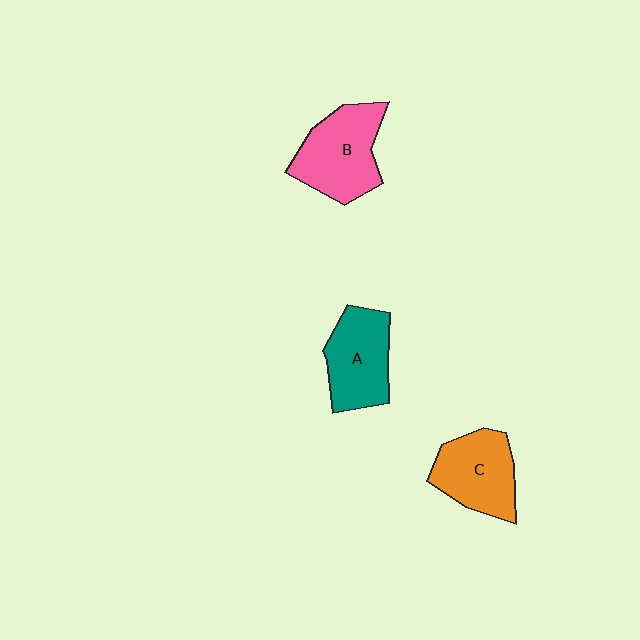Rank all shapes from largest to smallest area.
From largest to smallest: B (pink), A (teal), C (orange).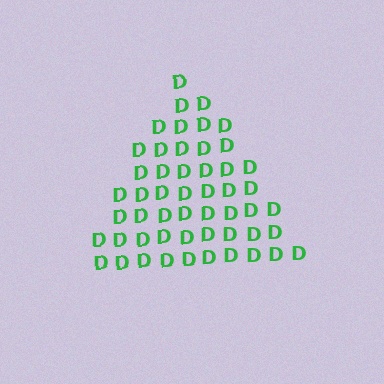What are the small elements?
The small elements are letter D's.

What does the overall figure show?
The overall figure shows a triangle.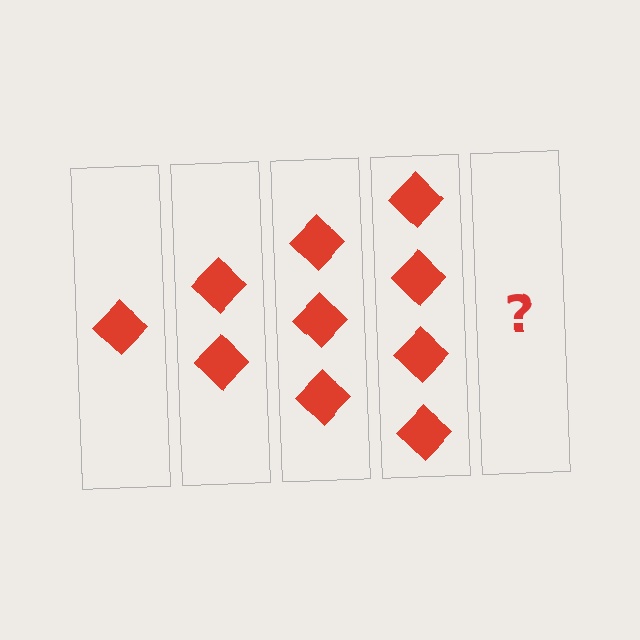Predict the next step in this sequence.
The next step is 5 diamonds.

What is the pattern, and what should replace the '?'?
The pattern is that each step adds one more diamond. The '?' should be 5 diamonds.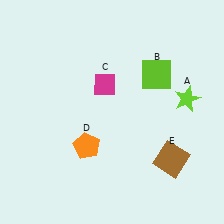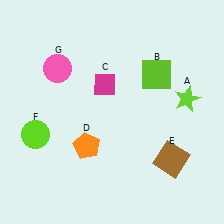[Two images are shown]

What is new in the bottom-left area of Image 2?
A lime circle (F) was added in the bottom-left area of Image 2.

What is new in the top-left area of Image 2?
A pink circle (G) was added in the top-left area of Image 2.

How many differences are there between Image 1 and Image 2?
There are 2 differences between the two images.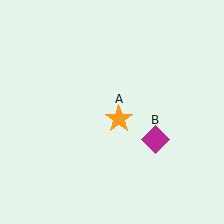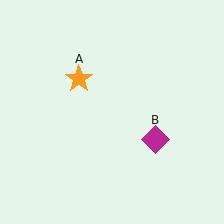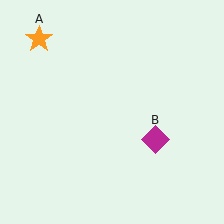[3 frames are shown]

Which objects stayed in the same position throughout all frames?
Magenta diamond (object B) remained stationary.